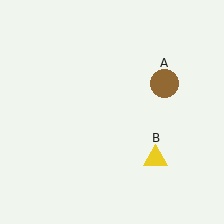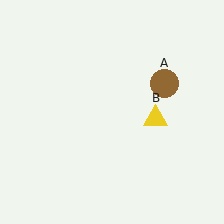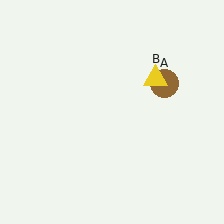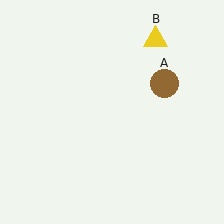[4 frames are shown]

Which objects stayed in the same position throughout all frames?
Brown circle (object A) remained stationary.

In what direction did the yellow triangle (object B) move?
The yellow triangle (object B) moved up.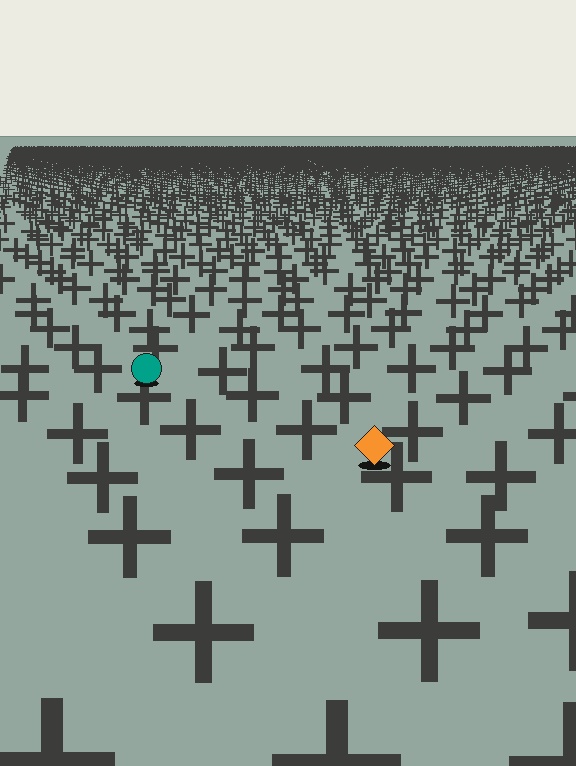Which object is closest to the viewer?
The orange diamond is closest. The texture marks near it are larger and more spread out.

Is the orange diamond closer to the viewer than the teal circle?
Yes. The orange diamond is closer — you can tell from the texture gradient: the ground texture is coarser near it.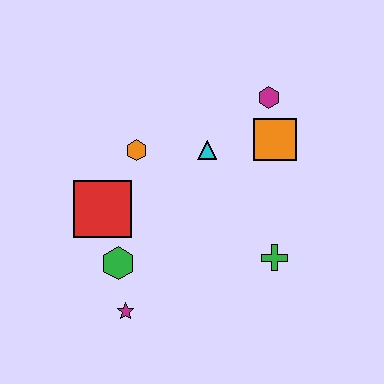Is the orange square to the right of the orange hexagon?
Yes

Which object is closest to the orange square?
The magenta hexagon is closest to the orange square.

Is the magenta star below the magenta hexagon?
Yes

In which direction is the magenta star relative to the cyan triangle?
The magenta star is below the cyan triangle.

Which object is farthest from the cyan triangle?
The magenta star is farthest from the cyan triangle.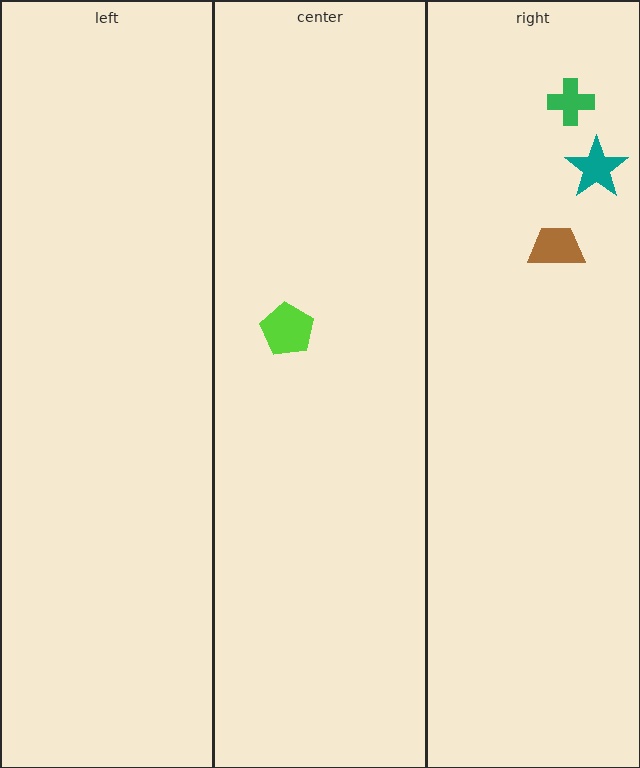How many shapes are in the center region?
1.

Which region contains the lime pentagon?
The center region.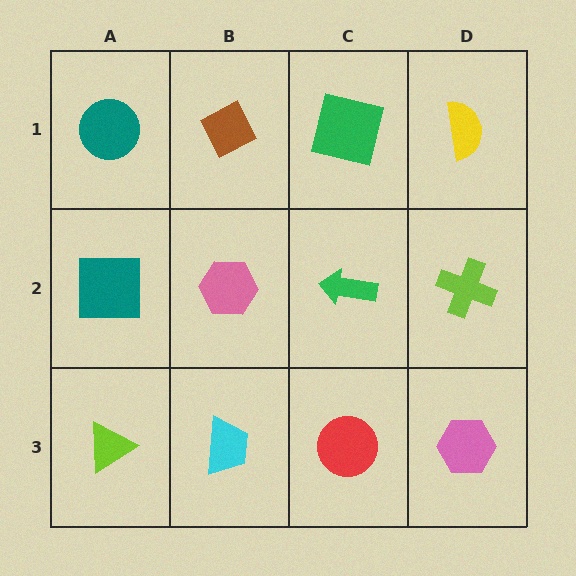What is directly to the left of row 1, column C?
A brown diamond.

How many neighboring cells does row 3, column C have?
3.